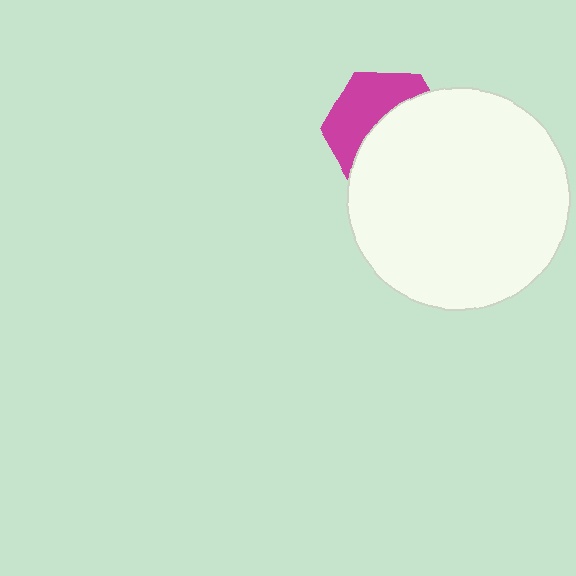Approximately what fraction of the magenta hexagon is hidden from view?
Roughly 57% of the magenta hexagon is hidden behind the white circle.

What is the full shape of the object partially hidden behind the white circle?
The partially hidden object is a magenta hexagon.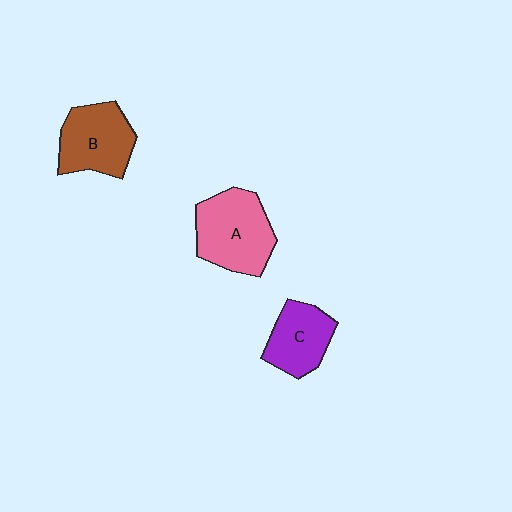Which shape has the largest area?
Shape A (pink).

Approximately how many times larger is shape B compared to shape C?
Approximately 1.2 times.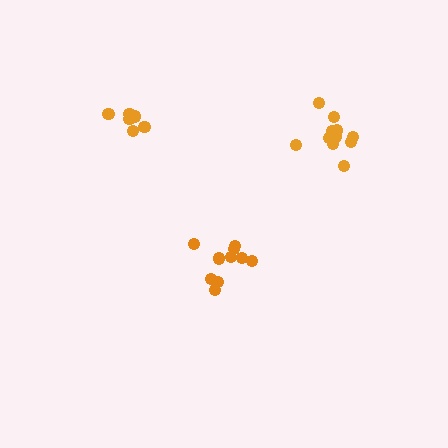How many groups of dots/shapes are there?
There are 3 groups.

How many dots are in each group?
Group 1: 10 dots, Group 2: 6 dots, Group 3: 11 dots (27 total).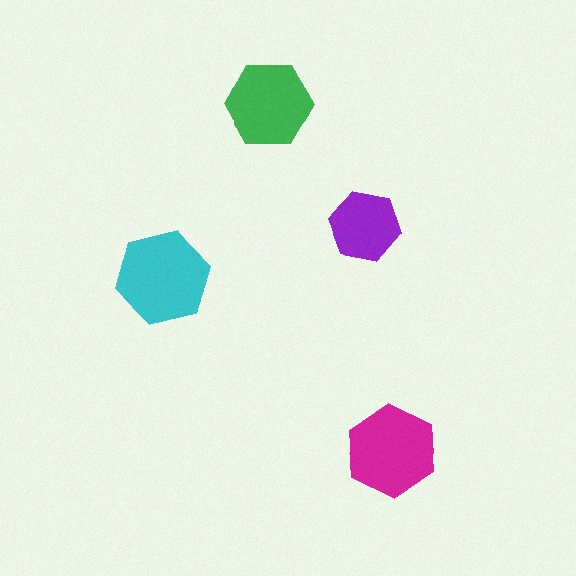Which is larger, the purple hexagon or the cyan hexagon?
The cyan one.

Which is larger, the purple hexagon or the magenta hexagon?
The magenta one.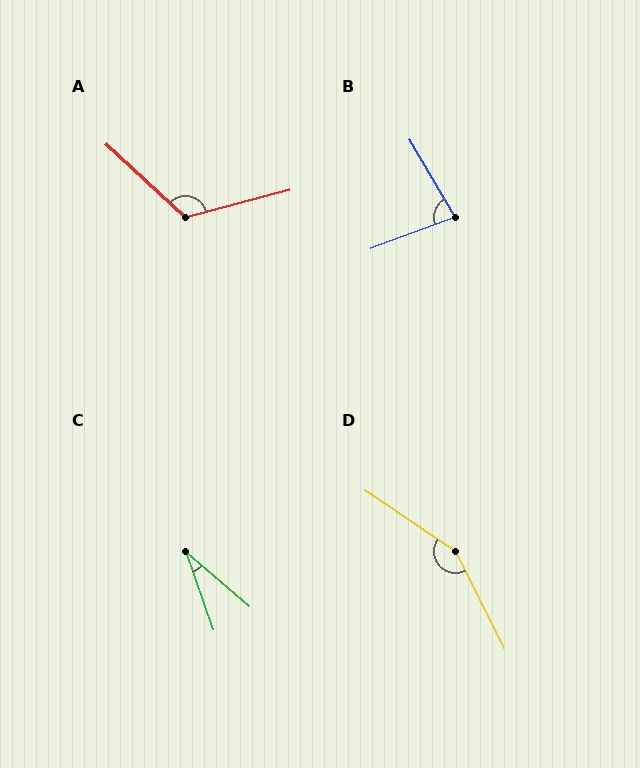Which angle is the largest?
D, at approximately 151 degrees.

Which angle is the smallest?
C, at approximately 30 degrees.